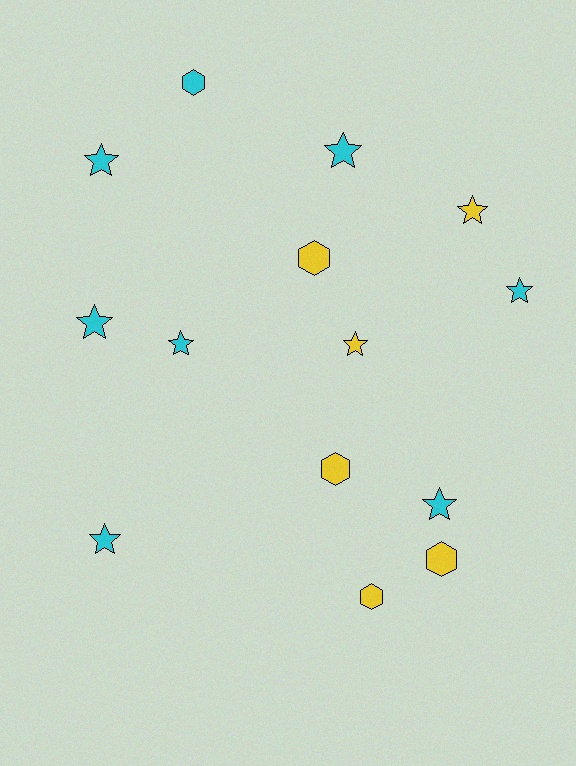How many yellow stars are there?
There are 2 yellow stars.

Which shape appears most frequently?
Star, with 9 objects.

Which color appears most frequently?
Cyan, with 8 objects.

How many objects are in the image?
There are 14 objects.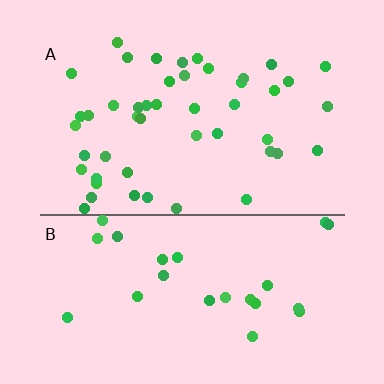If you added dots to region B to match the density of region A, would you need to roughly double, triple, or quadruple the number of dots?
Approximately double.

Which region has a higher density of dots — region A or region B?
A (the top).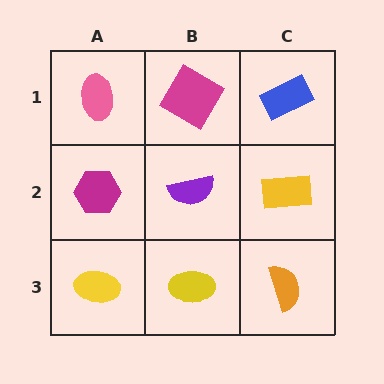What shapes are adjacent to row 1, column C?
A yellow rectangle (row 2, column C), a magenta diamond (row 1, column B).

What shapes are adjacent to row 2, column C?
A blue rectangle (row 1, column C), an orange semicircle (row 3, column C), a purple semicircle (row 2, column B).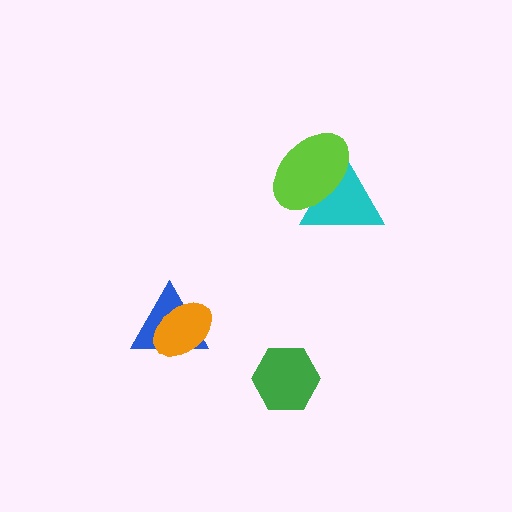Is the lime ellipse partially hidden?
No, no other shape covers it.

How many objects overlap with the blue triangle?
1 object overlaps with the blue triangle.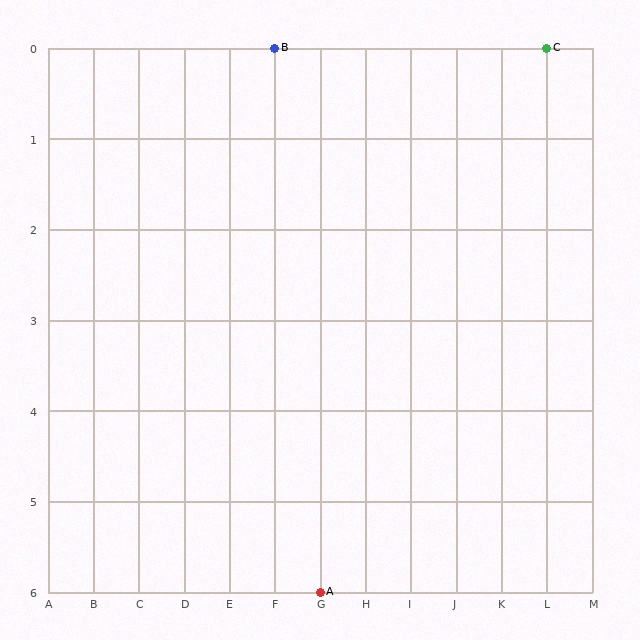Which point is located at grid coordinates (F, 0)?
Point B is at (F, 0).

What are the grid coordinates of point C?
Point C is at grid coordinates (L, 0).